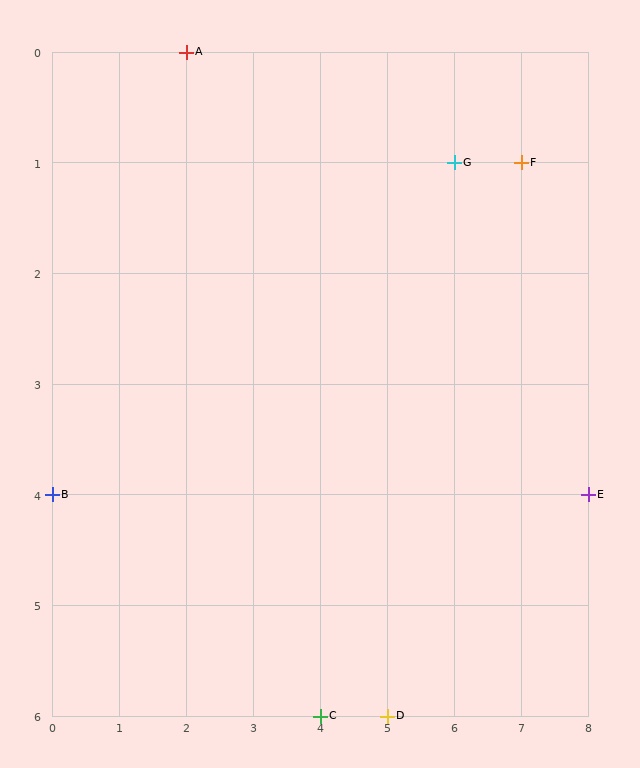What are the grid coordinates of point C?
Point C is at grid coordinates (4, 6).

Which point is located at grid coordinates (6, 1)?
Point G is at (6, 1).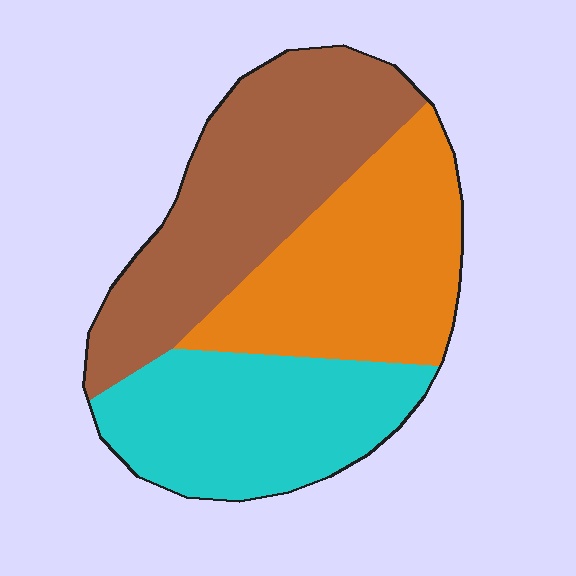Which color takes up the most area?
Brown, at roughly 35%.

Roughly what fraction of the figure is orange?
Orange takes up between a quarter and a half of the figure.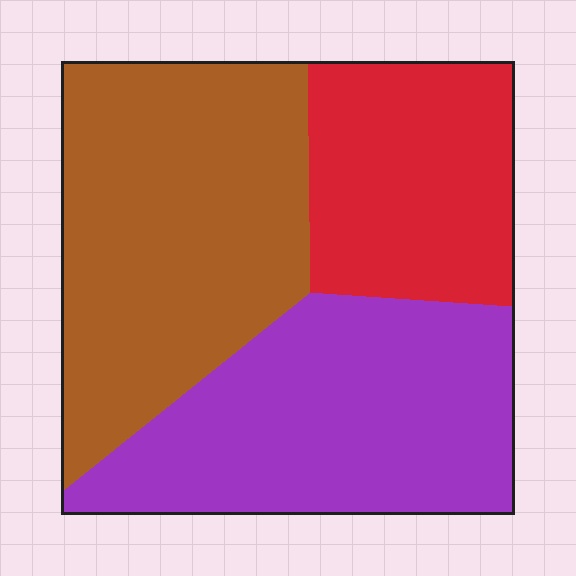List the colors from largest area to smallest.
From largest to smallest: brown, purple, red.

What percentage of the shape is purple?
Purple covers about 35% of the shape.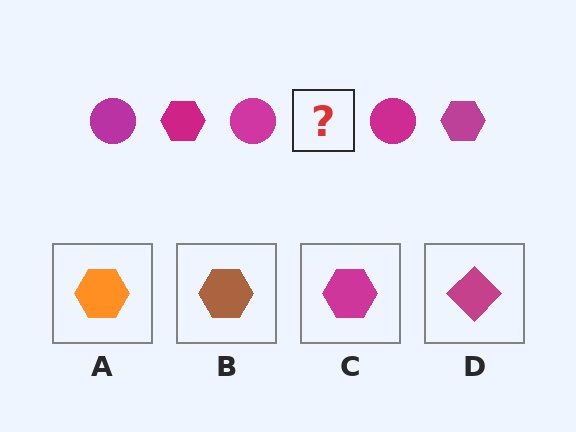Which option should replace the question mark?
Option C.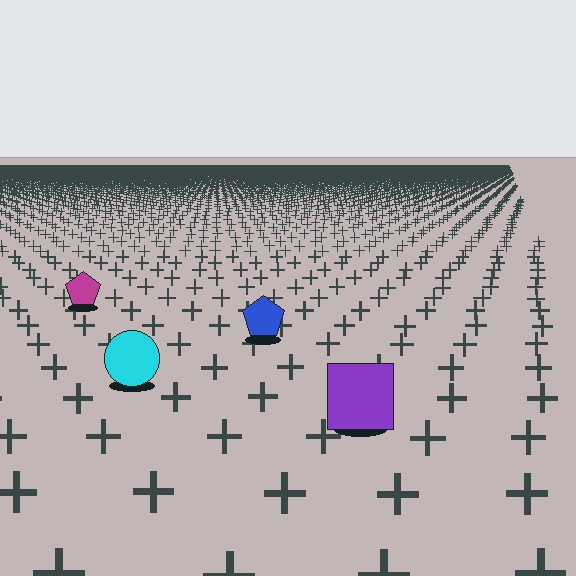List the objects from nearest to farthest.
From nearest to farthest: the purple square, the cyan circle, the blue pentagon, the magenta pentagon.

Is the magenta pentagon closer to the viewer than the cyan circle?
No. The cyan circle is closer — you can tell from the texture gradient: the ground texture is coarser near it.